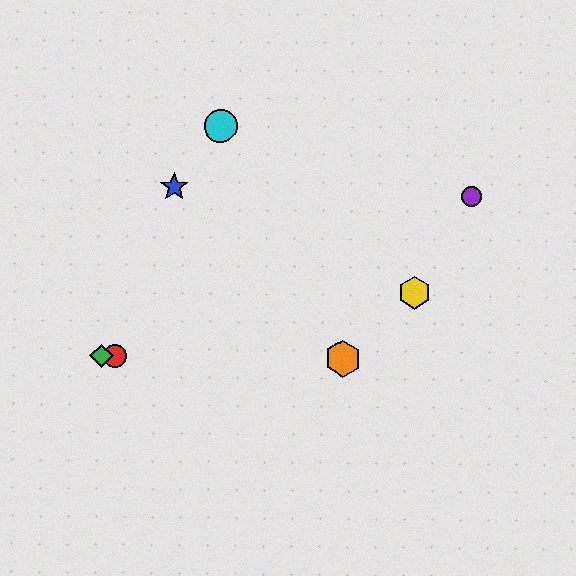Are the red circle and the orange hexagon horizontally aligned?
Yes, both are at y≈356.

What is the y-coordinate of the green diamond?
The green diamond is at y≈356.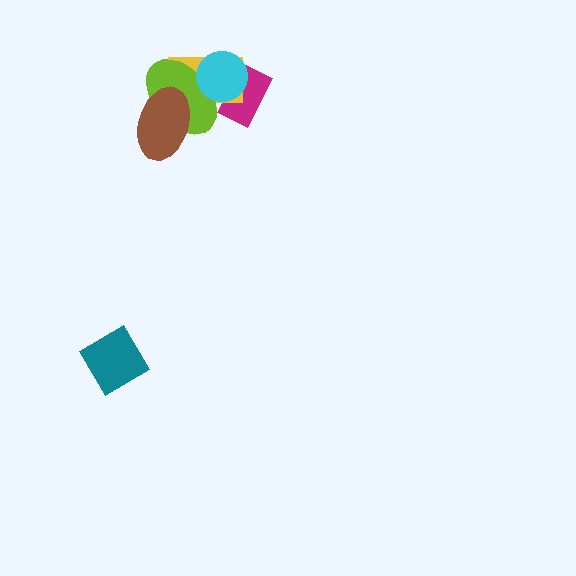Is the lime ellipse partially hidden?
Yes, it is partially covered by another shape.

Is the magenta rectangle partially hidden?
Yes, it is partially covered by another shape.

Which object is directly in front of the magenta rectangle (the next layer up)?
The yellow rectangle is directly in front of the magenta rectangle.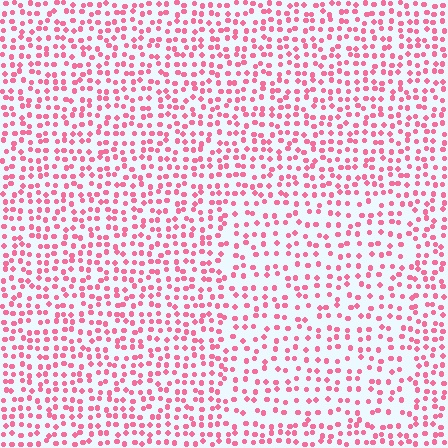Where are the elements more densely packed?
The elements are more densely packed outside the rectangle boundary.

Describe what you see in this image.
The image contains small pink elements arranged at two different densities. A rectangle-shaped region is visible where the elements are less densely packed than the surrounding area.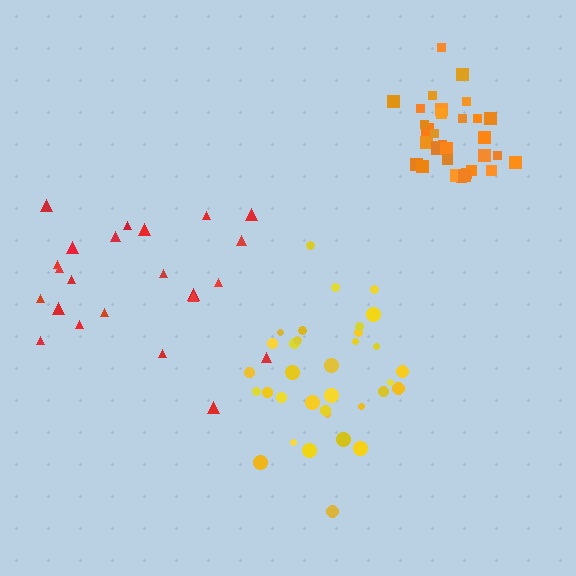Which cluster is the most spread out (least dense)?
Red.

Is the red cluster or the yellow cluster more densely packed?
Yellow.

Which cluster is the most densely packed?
Orange.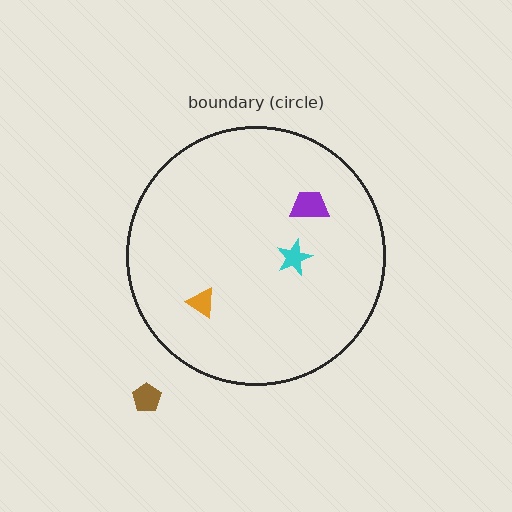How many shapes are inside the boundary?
3 inside, 1 outside.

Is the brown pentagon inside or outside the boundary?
Outside.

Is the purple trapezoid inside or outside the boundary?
Inside.